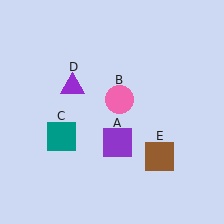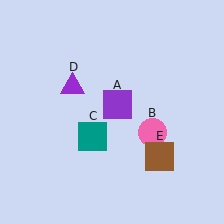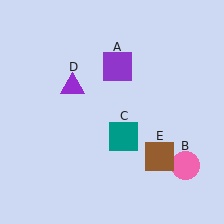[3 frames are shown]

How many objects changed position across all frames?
3 objects changed position: purple square (object A), pink circle (object B), teal square (object C).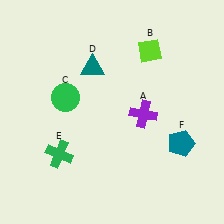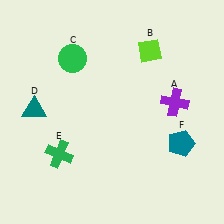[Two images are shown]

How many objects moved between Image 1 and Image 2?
3 objects moved between the two images.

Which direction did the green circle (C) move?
The green circle (C) moved up.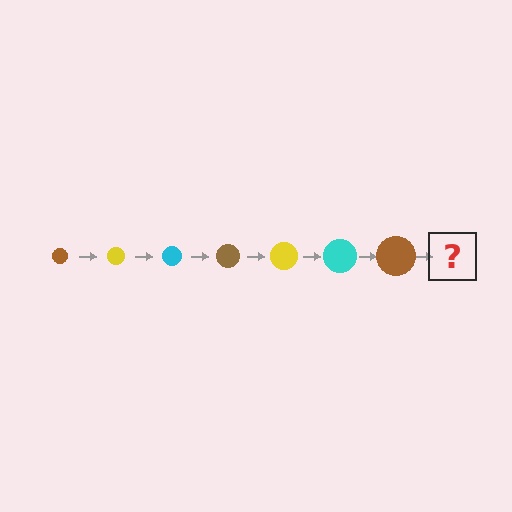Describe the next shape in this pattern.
It should be a yellow circle, larger than the previous one.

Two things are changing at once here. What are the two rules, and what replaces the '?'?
The two rules are that the circle grows larger each step and the color cycles through brown, yellow, and cyan. The '?' should be a yellow circle, larger than the previous one.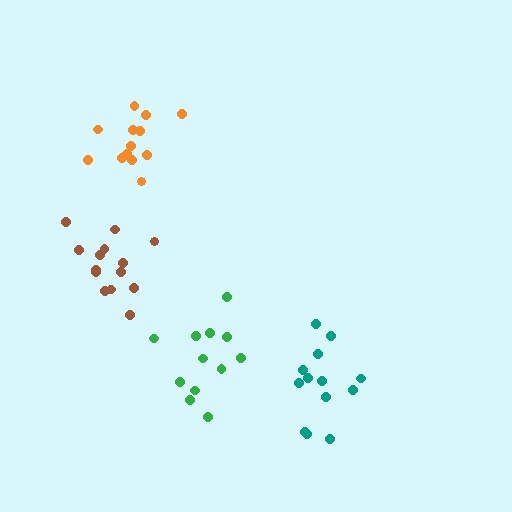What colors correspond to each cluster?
The clusters are colored: orange, teal, green, brown.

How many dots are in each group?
Group 1: 13 dots, Group 2: 13 dots, Group 3: 12 dots, Group 4: 14 dots (52 total).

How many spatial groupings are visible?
There are 4 spatial groupings.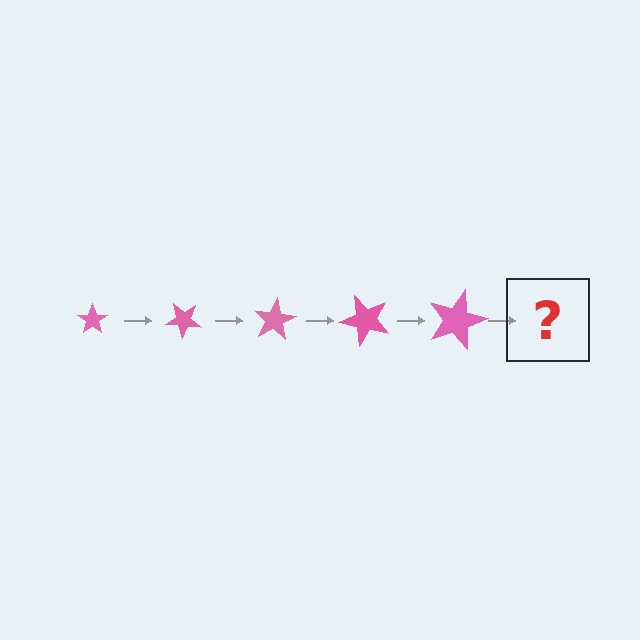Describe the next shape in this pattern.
It should be a star, larger than the previous one and rotated 200 degrees from the start.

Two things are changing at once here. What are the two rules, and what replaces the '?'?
The two rules are that the star grows larger each step and it rotates 40 degrees each step. The '?' should be a star, larger than the previous one and rotated 200 degrees from the start.